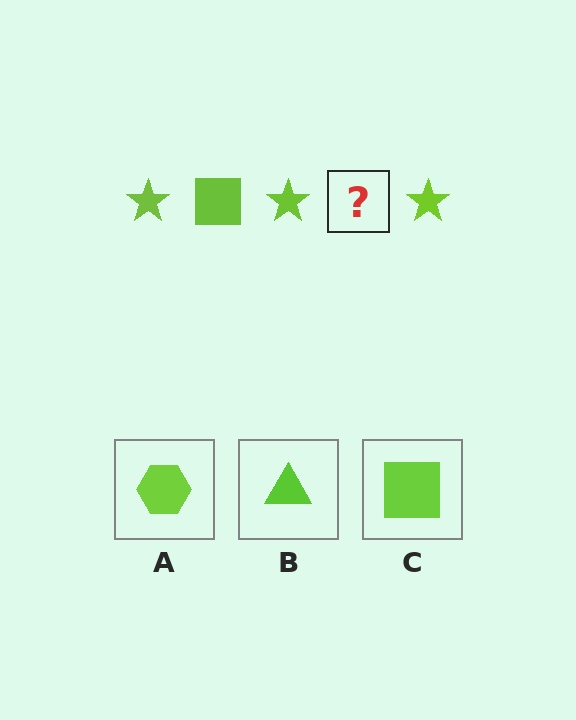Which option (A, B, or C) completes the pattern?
C.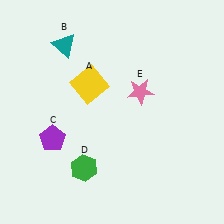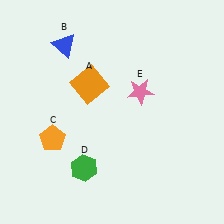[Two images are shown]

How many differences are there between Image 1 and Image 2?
There are 3 differences between the two images.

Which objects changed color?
A changed from yellow to orange. B changed from teal to blue. C changed from purple to orange.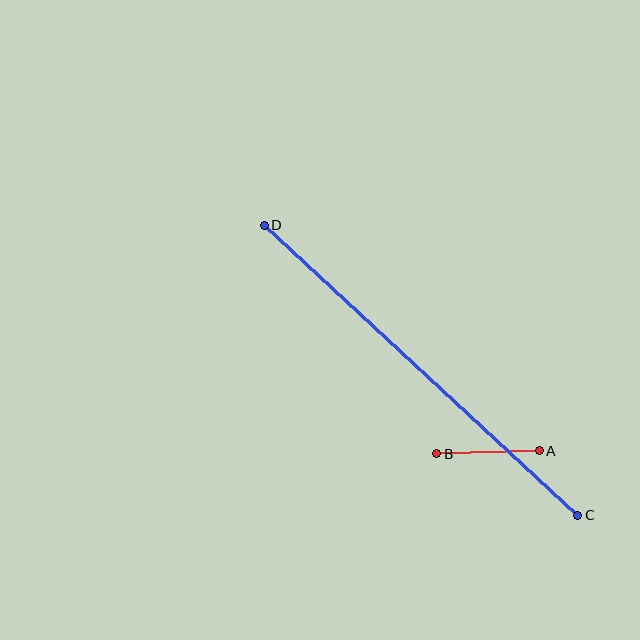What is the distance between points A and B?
The distance is approximately 103 pixels.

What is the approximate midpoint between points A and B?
The midpoint is at approximately (488, 452) pixels.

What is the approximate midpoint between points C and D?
The midpoint is at approximately (421, 370) pixels.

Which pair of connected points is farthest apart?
Points C and D are farthest apart.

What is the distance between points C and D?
The distance is approximately 427 pixels.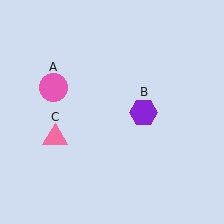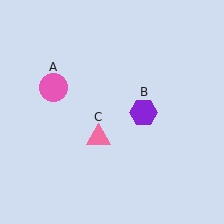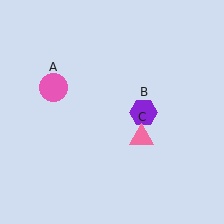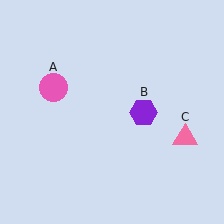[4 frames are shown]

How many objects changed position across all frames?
1 object changed position: pink triangle (object C).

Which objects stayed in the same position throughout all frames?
Pink circle (object A) and purple hexagon (object B) remained stationary.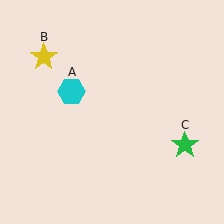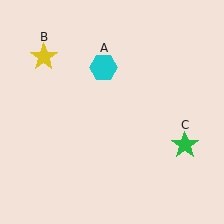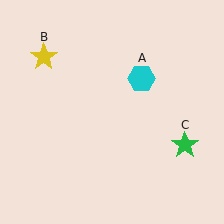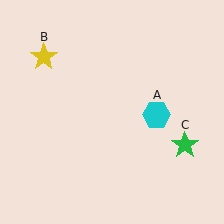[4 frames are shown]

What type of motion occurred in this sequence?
The cyan hexagon (object A) rotated clockwise around the center of the scene.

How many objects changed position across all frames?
1 object changed position: cyan hexagon (object A).